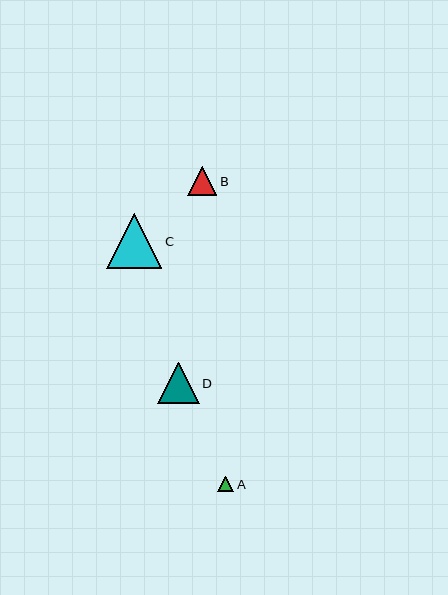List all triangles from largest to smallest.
From largest to smallest: C, D, B, A.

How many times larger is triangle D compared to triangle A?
Triangle D is approximately 2.7 times the size of triangle A.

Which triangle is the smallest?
Triangle A is the smallest with a size of approximately 16 pixels.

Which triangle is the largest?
Triangle C is the largest with a size of approximately 55 pixels.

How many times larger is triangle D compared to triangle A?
Triangle D is approximately 2.7 times the size of triangle A.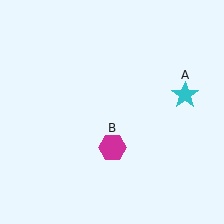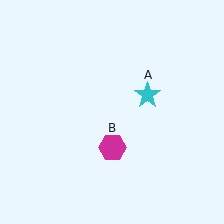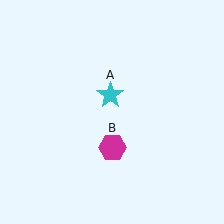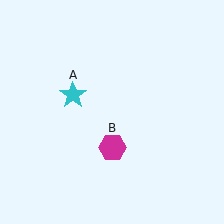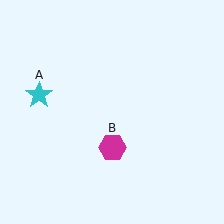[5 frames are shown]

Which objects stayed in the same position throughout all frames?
Magenta hexagon (object B) remained stationary.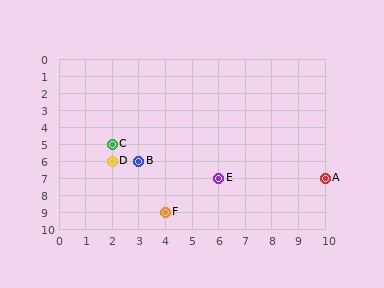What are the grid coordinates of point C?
Point C is at grid coordinates (2, 5).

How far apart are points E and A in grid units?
Points E and A are 4 columns apart.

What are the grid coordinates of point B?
Point B is at grid coordinates (3, 6).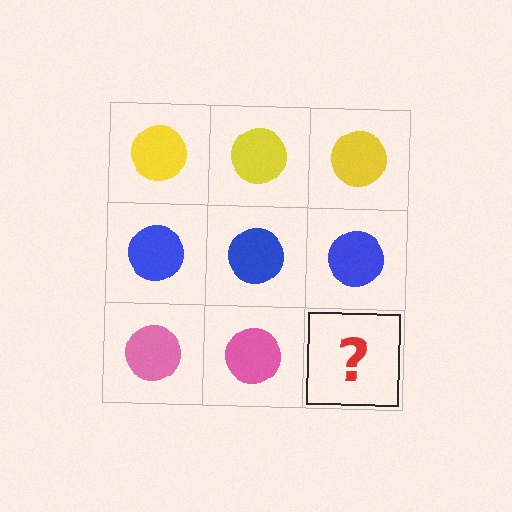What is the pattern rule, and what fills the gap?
The rule is that each row has a consistent color. The gap should be filled with a pink circle.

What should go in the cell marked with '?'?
The missing cell should contain a pink circle.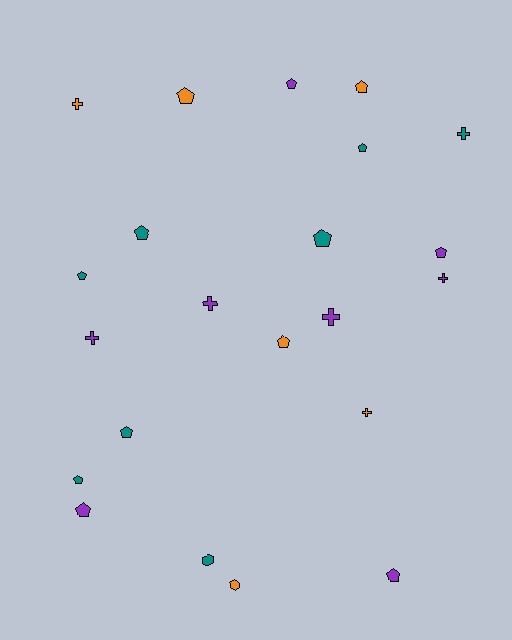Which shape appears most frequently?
Pentagon, with 13 objects.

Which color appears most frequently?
Purple, with 8 objects.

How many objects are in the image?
There are 22 objects.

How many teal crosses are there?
There is 1 teal cross.